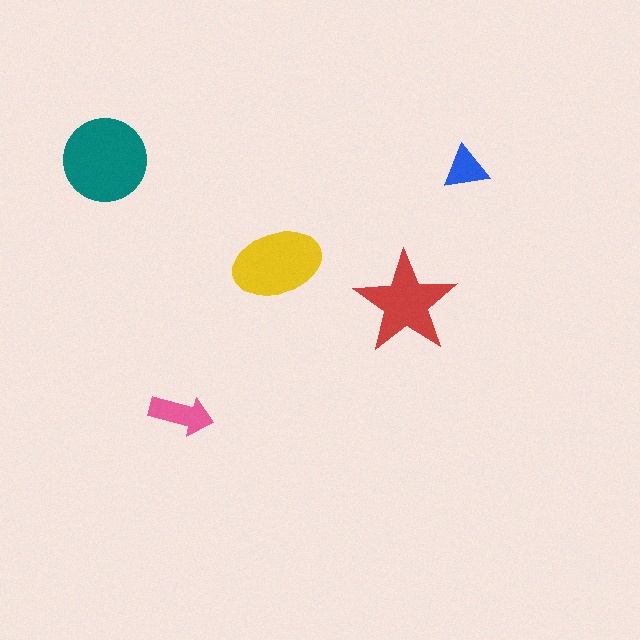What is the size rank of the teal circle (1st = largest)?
1st.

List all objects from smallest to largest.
The blue triangle, the pink arrow, the red star, the yellow ellipse, the teal circle.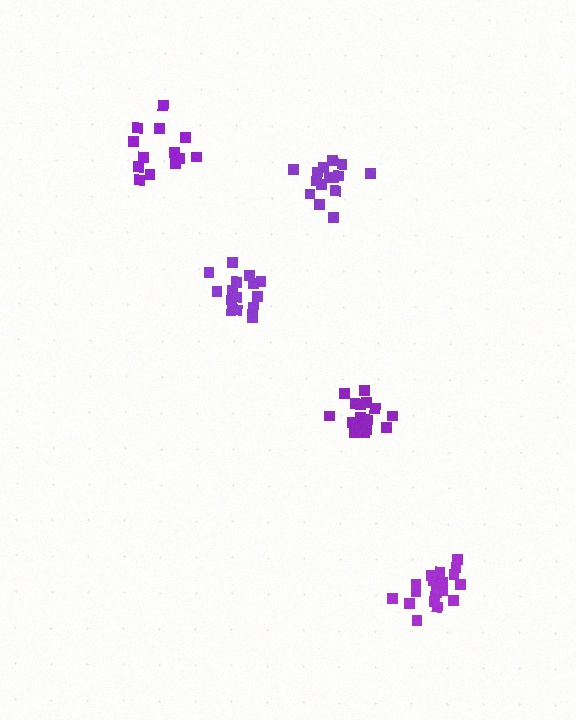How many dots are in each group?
Group 1: 13 dots, Group 2: 16 dots, Group 3: 18 dots, Group 4: 15 dots, Group 5: 19 dots (81 total).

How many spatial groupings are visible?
There are 5 spatial groupings.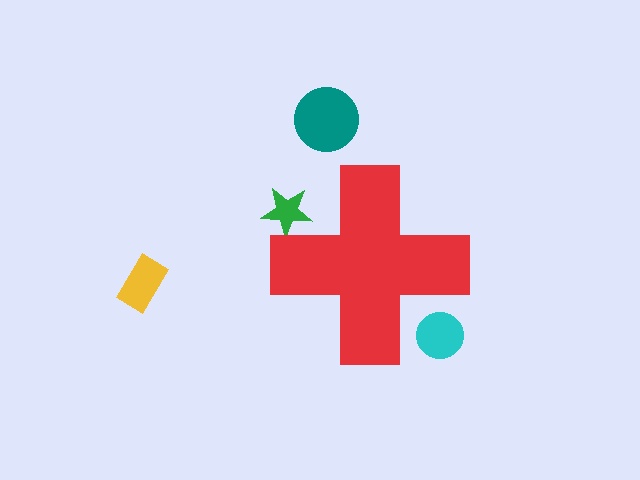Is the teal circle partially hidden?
No, the teal circle is fully visible.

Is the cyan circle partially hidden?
Yes, the cyan circle is partially hidden behind the red cross.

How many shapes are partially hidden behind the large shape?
2 shapes are partially hidden.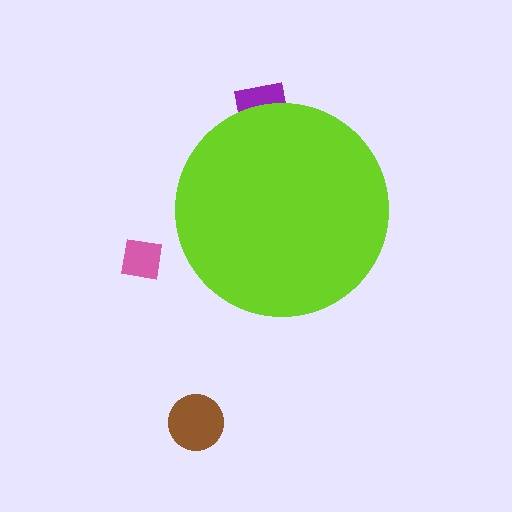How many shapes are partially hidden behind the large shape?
1 shape is partially hidden.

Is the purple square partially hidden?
Yes, the purple square is partially hidden behind the lime circle.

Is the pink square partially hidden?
No, the pink square is fully visible.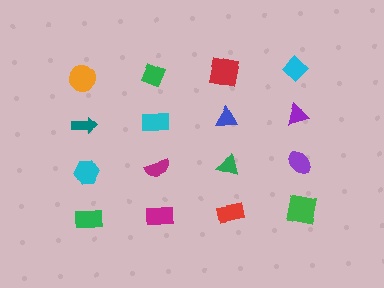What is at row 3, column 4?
A purple ellipse.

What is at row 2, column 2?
A cyan rectangle.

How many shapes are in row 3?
4 shapes.